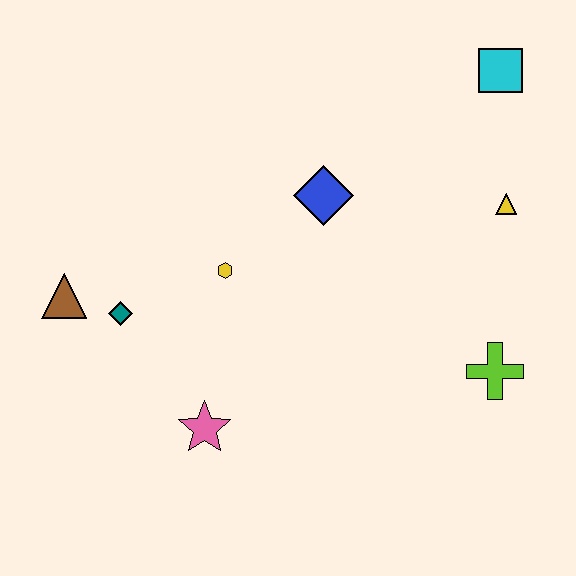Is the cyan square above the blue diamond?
Yes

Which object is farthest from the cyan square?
The brown triangle is farthest from the cyan square.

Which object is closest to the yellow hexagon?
The teal diamond is closest to the yellow hexagon.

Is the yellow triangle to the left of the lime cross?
No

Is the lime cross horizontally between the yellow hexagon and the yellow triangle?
Yes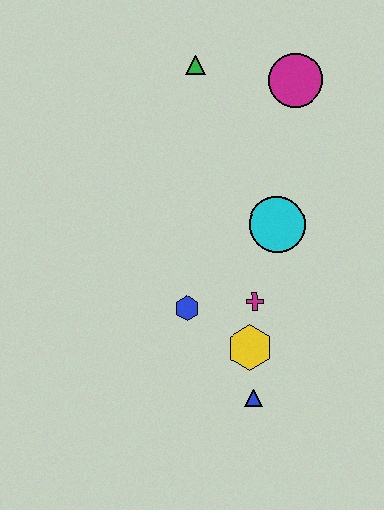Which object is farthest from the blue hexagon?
The magenta circle is farthest from the blue hexagon.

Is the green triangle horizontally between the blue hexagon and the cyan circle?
Yes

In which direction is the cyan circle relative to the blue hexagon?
The cyan circle is to the right of the blue hexagon.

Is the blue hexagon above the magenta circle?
No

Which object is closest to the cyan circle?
The magenta cross is closest to the cyan circle.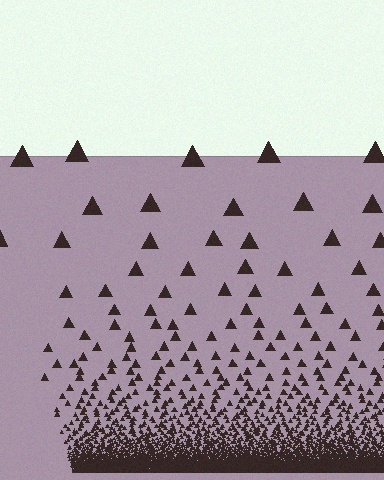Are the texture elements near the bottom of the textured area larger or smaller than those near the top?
Smaller. The gradient is inverted — elements near the bottom are smaller and denser.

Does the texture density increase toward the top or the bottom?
Density increases toward the bottom.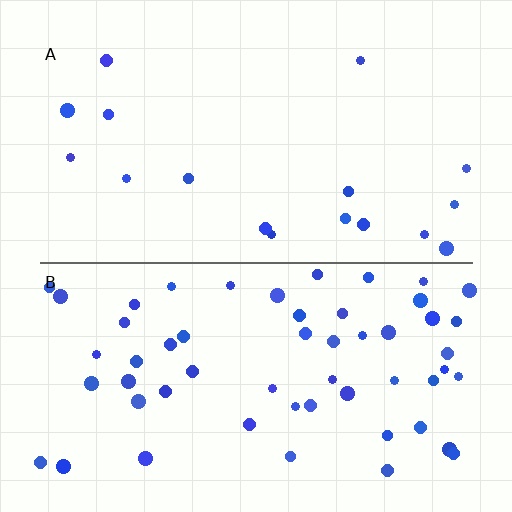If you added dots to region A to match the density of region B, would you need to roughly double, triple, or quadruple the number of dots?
Approximately triple.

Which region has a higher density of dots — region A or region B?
B (the bottom).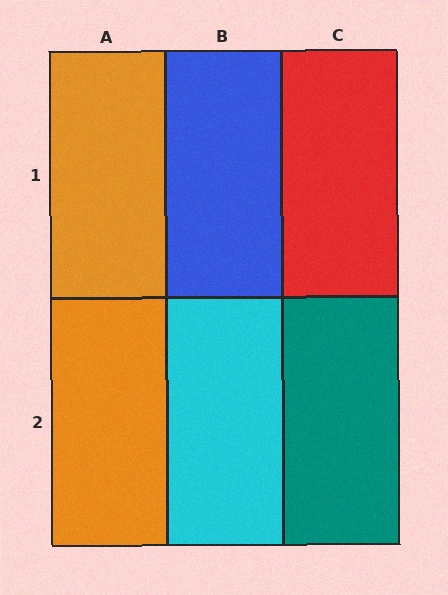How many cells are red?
1 cell is red.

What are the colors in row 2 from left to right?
Orange, cyan, teal.